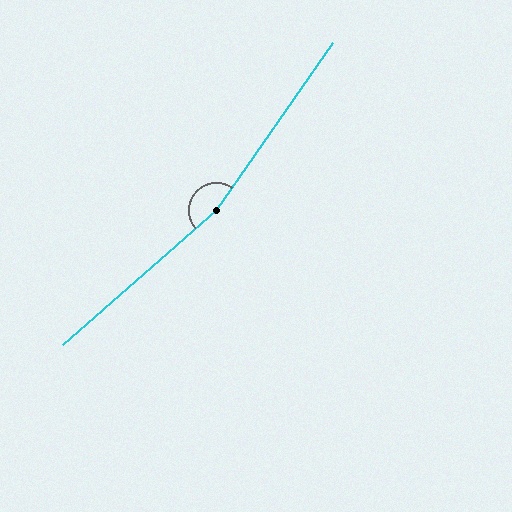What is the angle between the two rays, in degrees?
Approximately 166 degrees.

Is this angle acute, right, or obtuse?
It is obtuse.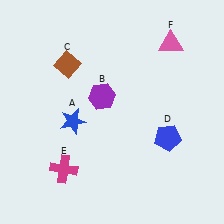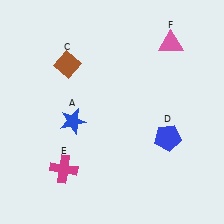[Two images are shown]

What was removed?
The purple hexagon (B) was removed in Image 2.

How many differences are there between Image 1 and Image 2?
There is 1 difference between the two images.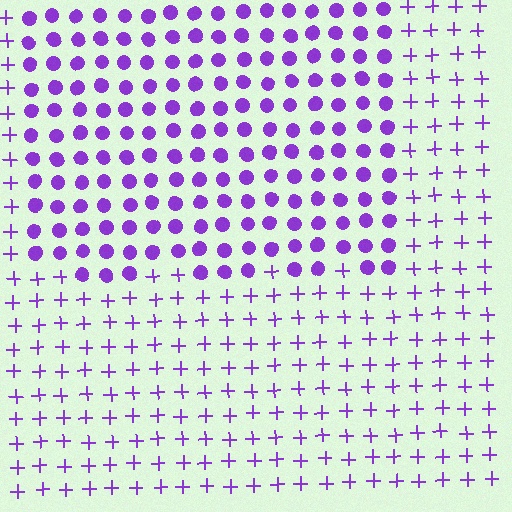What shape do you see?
I see a rectangle.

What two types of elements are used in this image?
The image uses circles inside the rectangle region and plus signs outside it.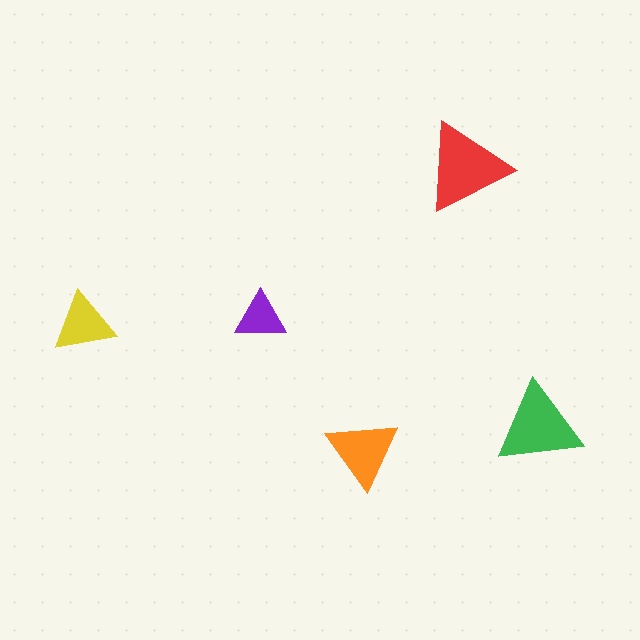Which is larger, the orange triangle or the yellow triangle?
The orange one.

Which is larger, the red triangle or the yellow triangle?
The red one.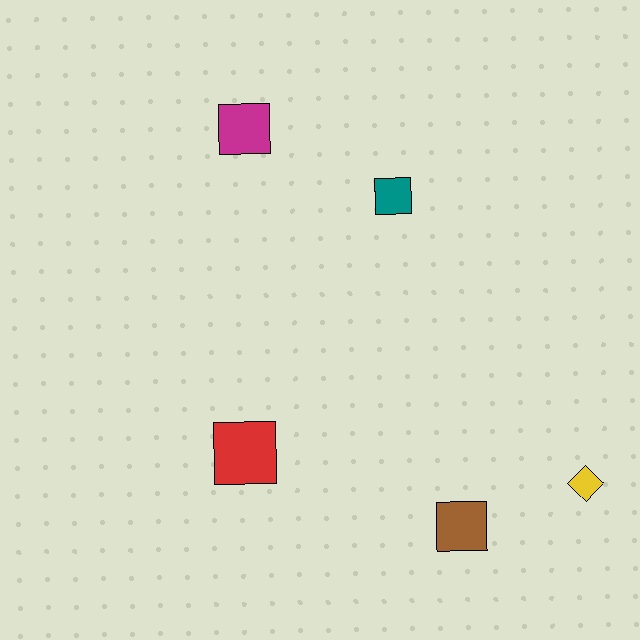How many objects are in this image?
There are 5 objects.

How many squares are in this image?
There are 4 squares.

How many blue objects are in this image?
There are no blue objects.